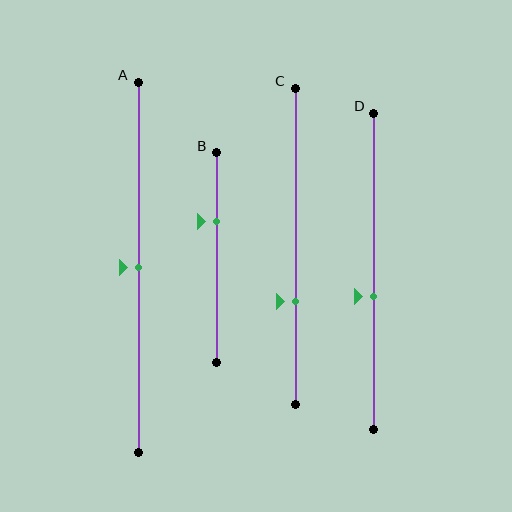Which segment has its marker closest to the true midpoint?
Segment A has its marker closest to the true midpoint.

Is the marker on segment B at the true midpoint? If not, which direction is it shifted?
No, the marker on segment B is shifted upward by about 17% of the segment length.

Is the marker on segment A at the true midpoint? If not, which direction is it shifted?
Yes, the marker on segment A is at the true midpoint.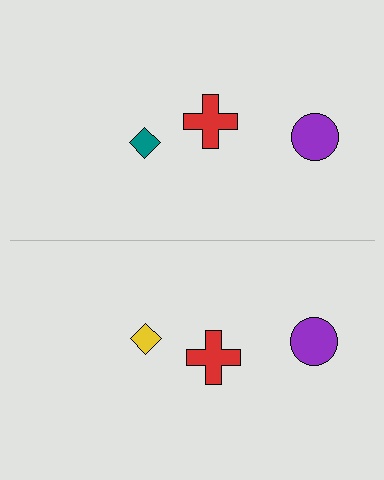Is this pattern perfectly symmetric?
No, the pattern is not perfectly symmetric. The yellow diamond on the bottom side breaks the symmetry — its mirror counterpart is teal.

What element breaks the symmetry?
The yellow diamond on the bottom side breaks the symmetry — its mirror counterpart is teal.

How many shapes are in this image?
There are 6 shapes in this image.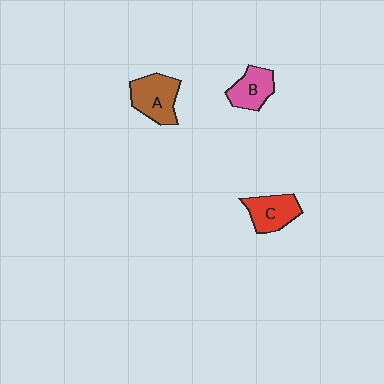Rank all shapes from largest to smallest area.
From largest to smallest: A (brown), C (red), B (pink).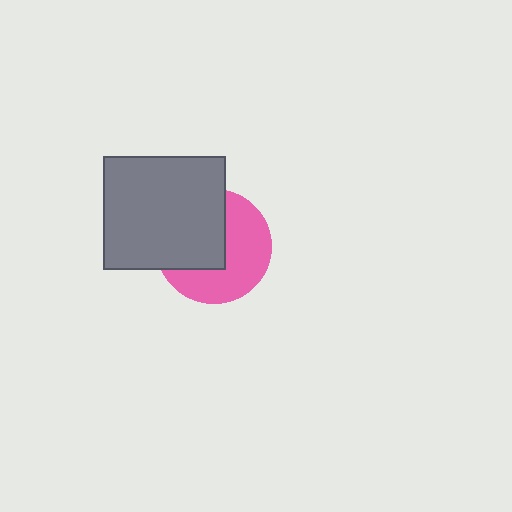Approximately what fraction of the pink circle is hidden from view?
Roughly 46% of the pink circle is hidden behind the gray rectangle.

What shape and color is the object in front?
The object in front is a gray rectangle.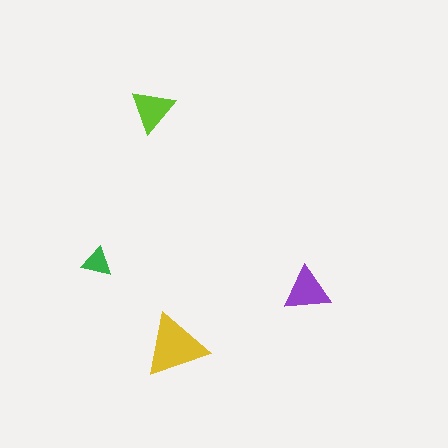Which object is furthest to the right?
The purple triangle is rightmost.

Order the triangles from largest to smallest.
the yellow one, the purple one, the lime one, the green one.